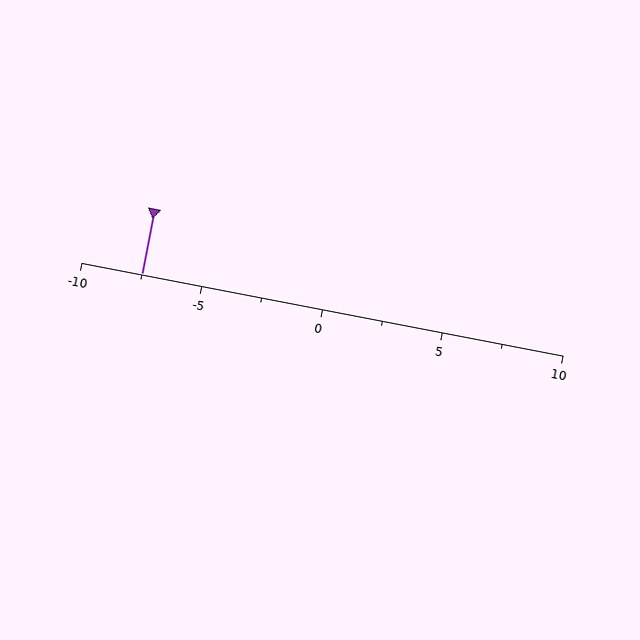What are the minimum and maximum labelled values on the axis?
The axis runs from -10 to 10.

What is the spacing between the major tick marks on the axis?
The major ticks are spaced 5 apart.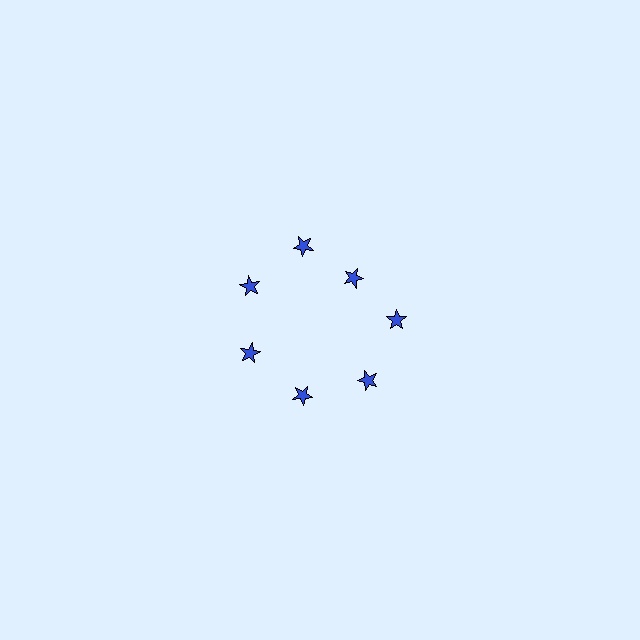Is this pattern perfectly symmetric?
No. The 7 blue stars are arranged in a ring, but one element near the 1 o'clock position is pulled inward toward the center, breaking the 7-fold rotational symmetry.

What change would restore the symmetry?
The symmetry would be restored by moving it outward, back onto the ring so that all 7 stars sit at equal angles and equal distance from the center.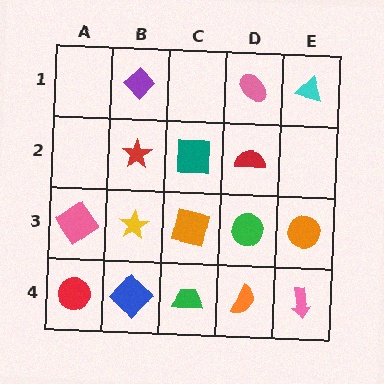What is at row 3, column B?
A yellow star.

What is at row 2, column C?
A teal square.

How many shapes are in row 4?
5 shapes.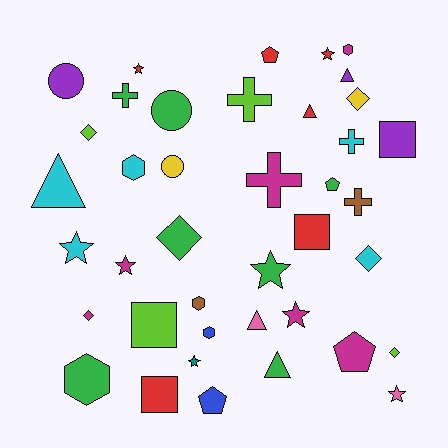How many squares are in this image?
There are 4 squares.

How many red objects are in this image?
There are 6 red objects.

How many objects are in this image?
There are 40 objects.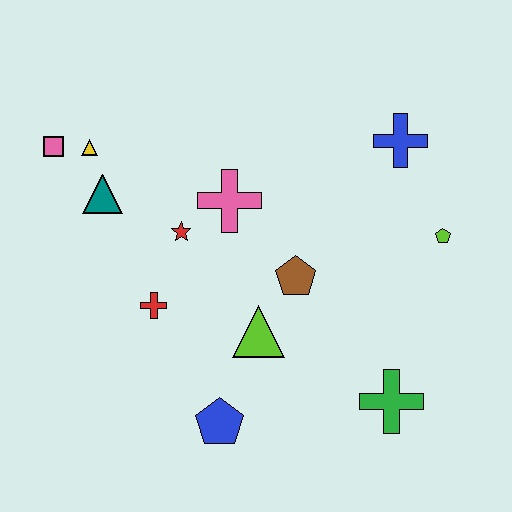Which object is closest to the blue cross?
The lime pentagon is closest to the blue cross.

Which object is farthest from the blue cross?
The pink square is farthest from the blue cross.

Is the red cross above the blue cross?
No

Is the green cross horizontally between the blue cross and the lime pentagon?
No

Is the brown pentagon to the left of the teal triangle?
No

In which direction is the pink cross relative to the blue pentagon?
The pink cross is above the blue pentagon.